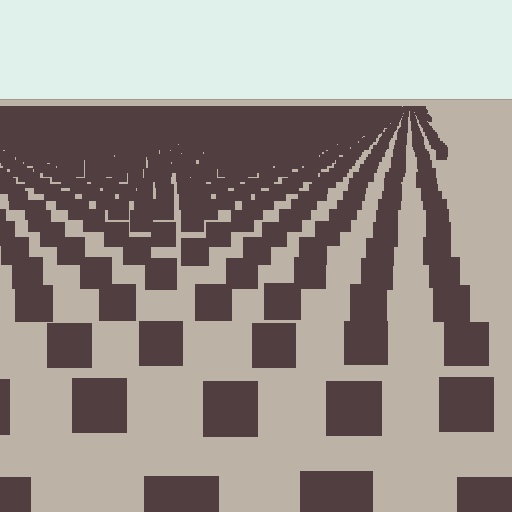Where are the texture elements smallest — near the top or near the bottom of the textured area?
Near the top.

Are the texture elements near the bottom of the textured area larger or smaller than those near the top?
Larger. Near the bottom, elements are closer to the viewer and appear at a bigger on-screen size.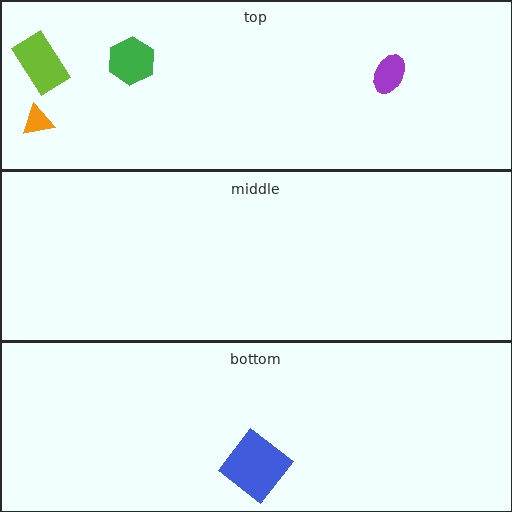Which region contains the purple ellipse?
The top region.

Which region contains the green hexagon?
The top region.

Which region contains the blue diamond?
The bottom region.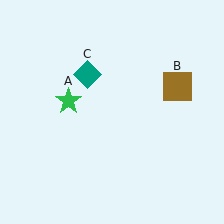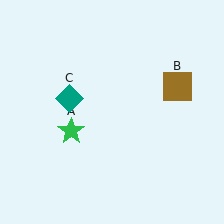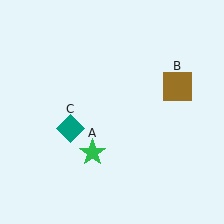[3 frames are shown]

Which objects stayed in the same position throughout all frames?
Brown square (object B) remained stationary.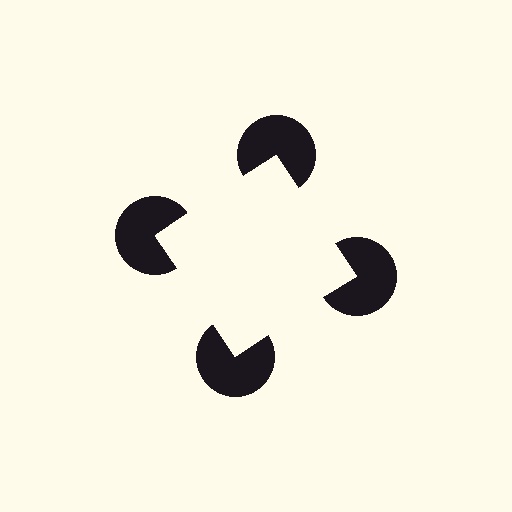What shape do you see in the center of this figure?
An illusory square — its edges are inferred from the aligned wedge cuts in the pac-man discs, not physically drawn.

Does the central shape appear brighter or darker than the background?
It typically appears slightly brighter than the background, even though no actual brightness change is drawn.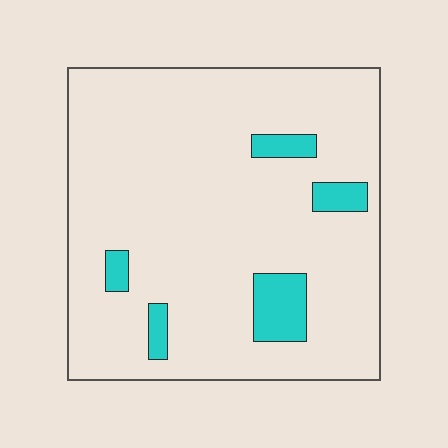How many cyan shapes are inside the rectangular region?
5.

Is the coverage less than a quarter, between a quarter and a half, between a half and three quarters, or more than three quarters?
Less than a quarter.